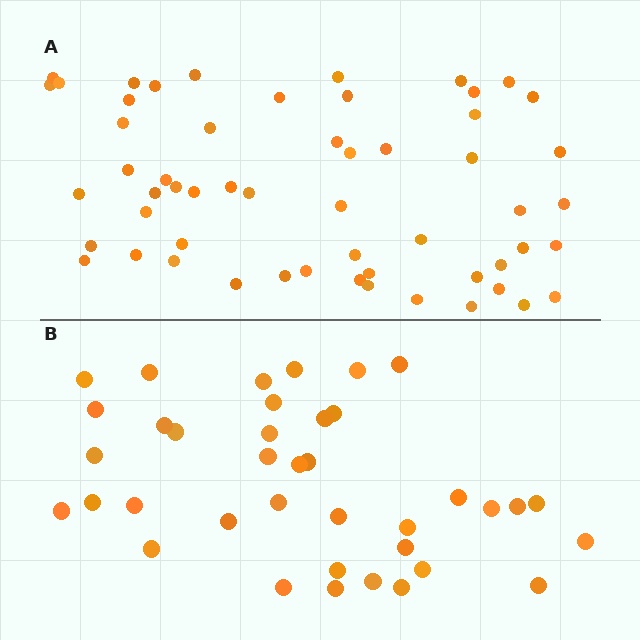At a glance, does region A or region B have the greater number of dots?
Region A (the top region) has more dots.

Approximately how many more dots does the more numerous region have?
Region A has approximately 20 more dots than region B.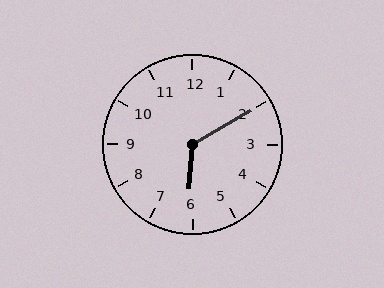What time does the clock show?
6:10.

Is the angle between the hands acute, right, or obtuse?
It is obtuse.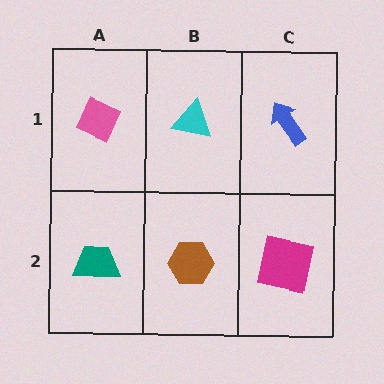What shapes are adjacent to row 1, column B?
A brown hexagon (row 2, column B), a pink diamond (row 1, column A), a blue arrow (row 1, column C).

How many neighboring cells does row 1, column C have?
2.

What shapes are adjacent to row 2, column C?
A blue arrow (row 1, column C), a brown hexagon (row 2, column B).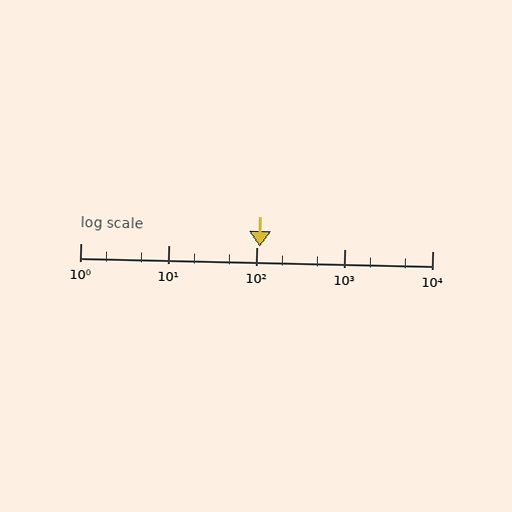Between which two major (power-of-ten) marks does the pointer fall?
The pointer is between 100 and 1000.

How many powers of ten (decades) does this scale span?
The scale spans 4 decades, from 1 to 10000.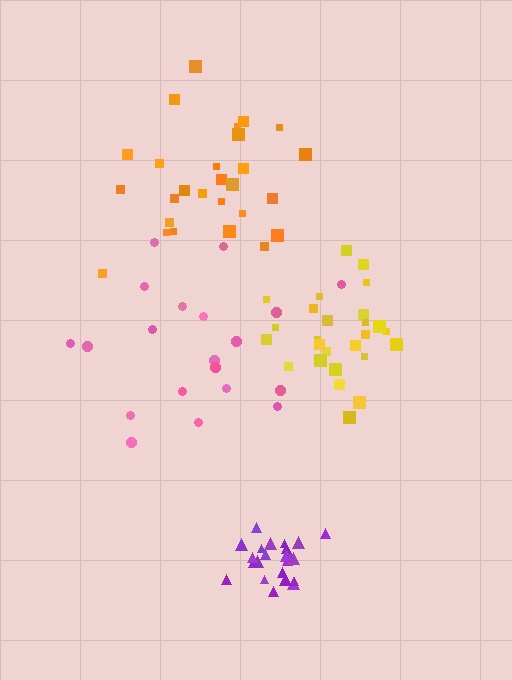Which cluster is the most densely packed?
Purple.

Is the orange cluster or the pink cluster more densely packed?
Orange.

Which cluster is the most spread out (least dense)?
Pink.